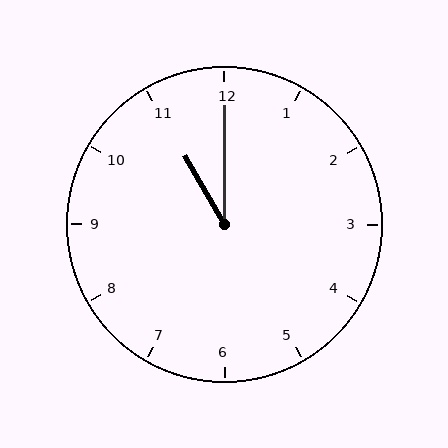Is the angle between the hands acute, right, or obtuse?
It is acute.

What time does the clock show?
11:00.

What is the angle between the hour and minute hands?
Approximately 30 degrees.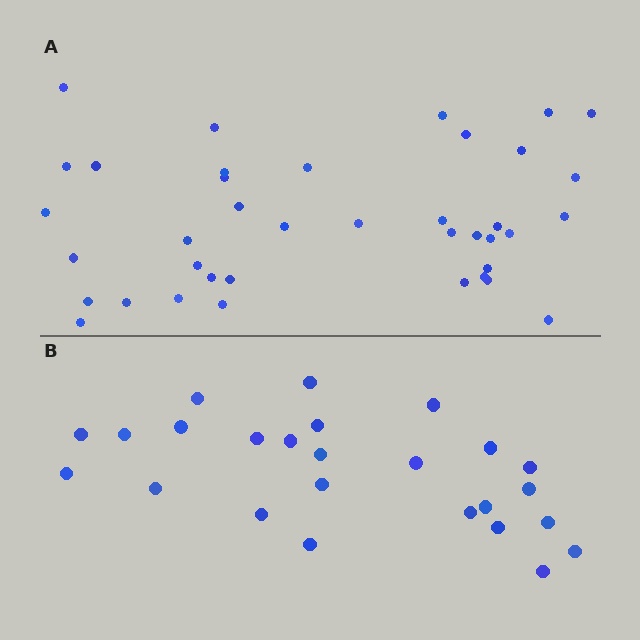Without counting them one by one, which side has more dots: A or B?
Region A (the top region) has more dots.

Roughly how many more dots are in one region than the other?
Region A has approximately 15 more dots than region B.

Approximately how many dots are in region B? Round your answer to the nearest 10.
About 20 dots. (The exact count is 25, which rounds to 20.)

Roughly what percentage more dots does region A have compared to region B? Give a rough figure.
About 55% more.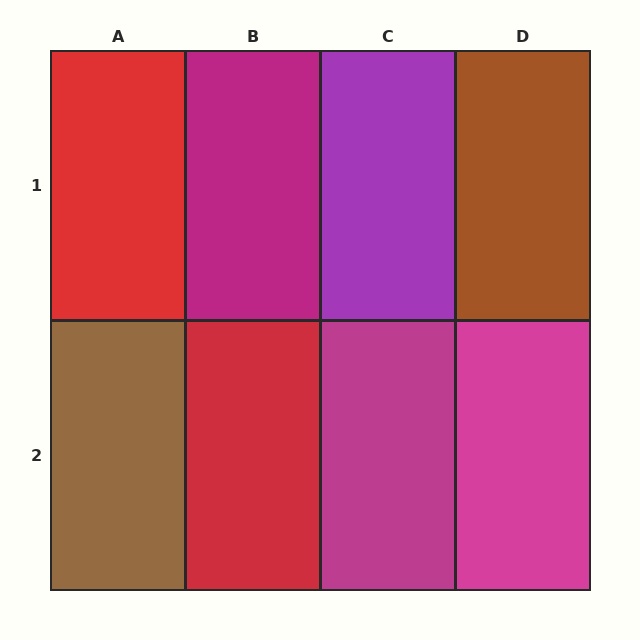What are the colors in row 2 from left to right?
Brown, red, magenta, magenta.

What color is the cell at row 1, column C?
Purple.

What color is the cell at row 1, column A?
Red.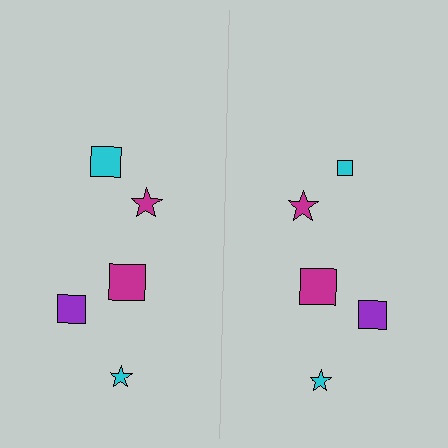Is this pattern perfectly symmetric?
No, the pattern is not perfectly symmetric. The cyan square on the right side has a different size than its mirror counterpart.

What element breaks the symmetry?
The cyan square on the right side has a different size than its mirror counterpart.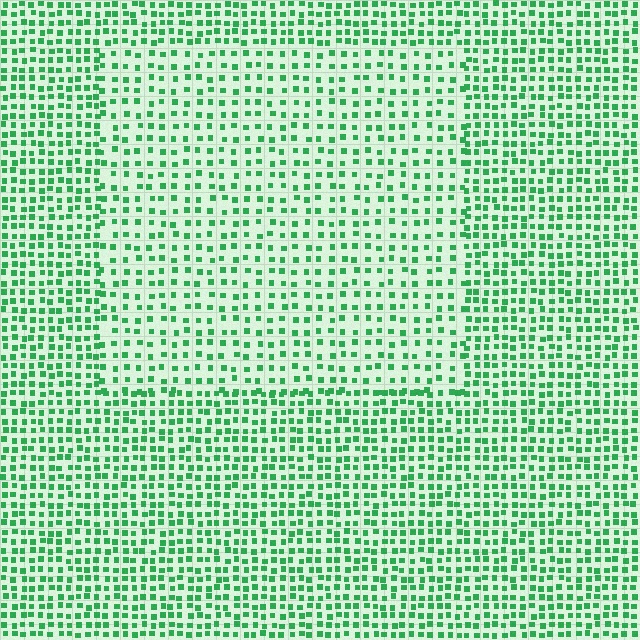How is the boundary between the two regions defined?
The boundary is defined by a change in element density (approximately 1.7x ratio). All elements are the same color, size, and shape.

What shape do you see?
I see a rectangle.